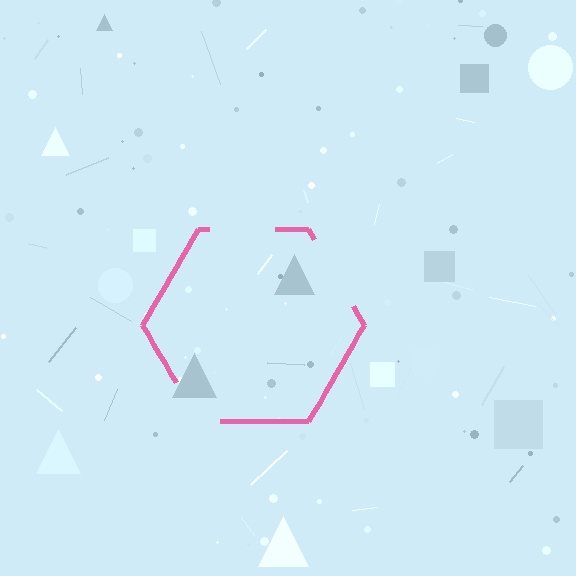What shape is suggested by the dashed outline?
The dashed outline suggests a hexagon.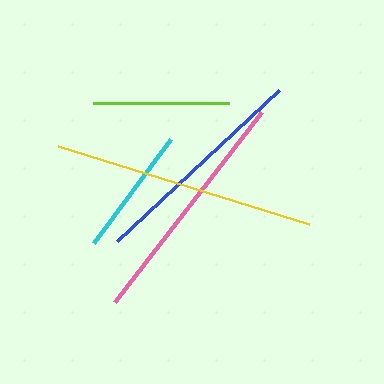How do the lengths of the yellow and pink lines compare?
The yellow and pink lines are approximately the same length.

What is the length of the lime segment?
The lime segment is approximately 137 pixels long.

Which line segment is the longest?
The yellow line is the longest at approximately 263 pixels.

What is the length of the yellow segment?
The yellow segment is approximately 263 pixels long.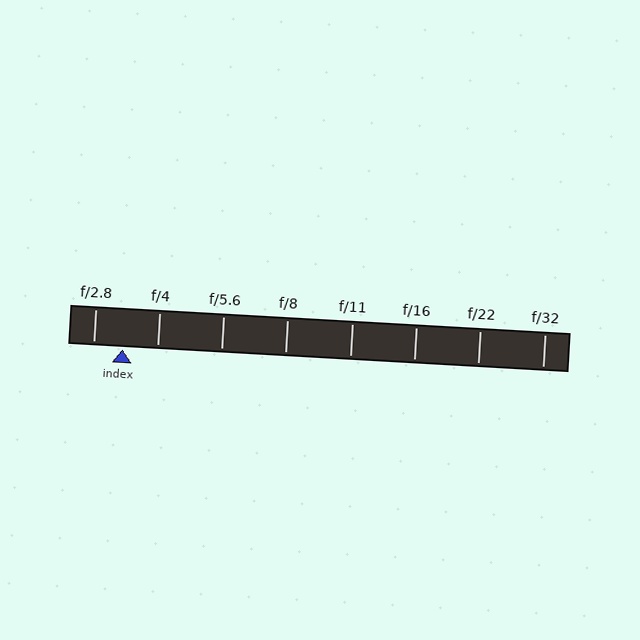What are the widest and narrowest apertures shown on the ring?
The widest aperture shown is f/2.8 and the narrowest is f/32.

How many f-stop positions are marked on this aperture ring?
There are 8 f-stop positions marked.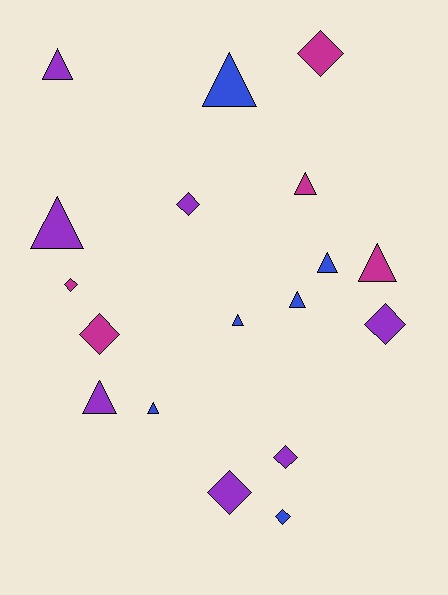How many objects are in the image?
There are 18 objects.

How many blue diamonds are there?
There is 1 blue diamond.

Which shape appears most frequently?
Triangle, with 10 objects.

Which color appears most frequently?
Purple, with 7 objects.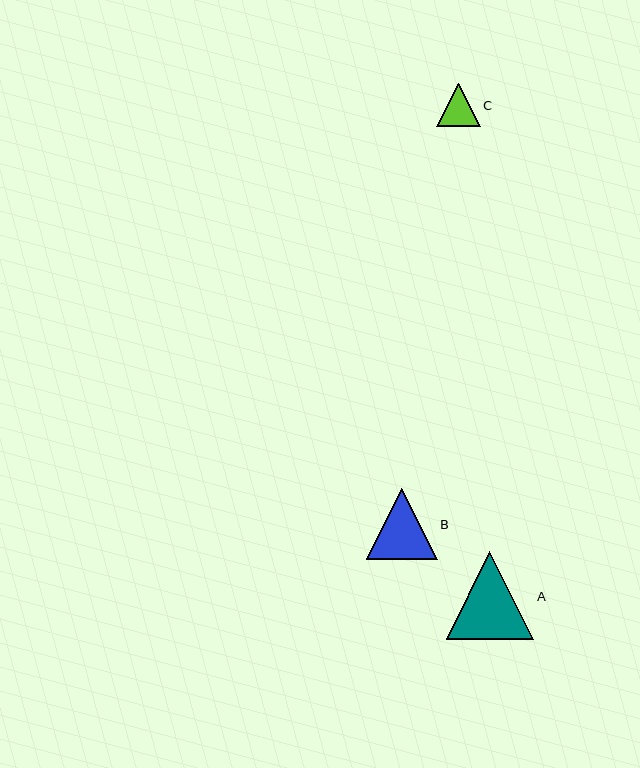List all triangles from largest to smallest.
From largest to smallest: A, B, C.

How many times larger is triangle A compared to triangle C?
Triangle A is approximately 2.0 times the size of triangle C.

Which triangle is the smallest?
Triangle C is the smallest with a size of approximately 43 pixels.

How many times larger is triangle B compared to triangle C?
Triangle B is approximately 1.6 times the size of triangle C.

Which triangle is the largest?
Triangle A is the largest with a size of approximately 87 pixels.